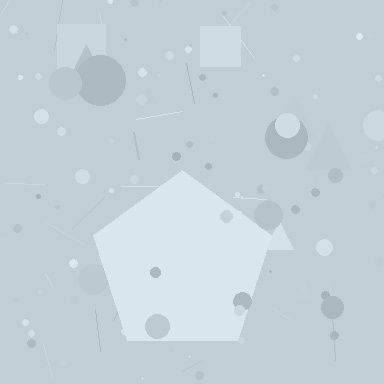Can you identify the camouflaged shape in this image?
The camouflaged shape is a pentagon.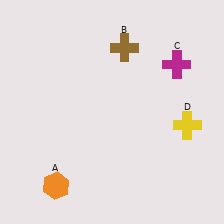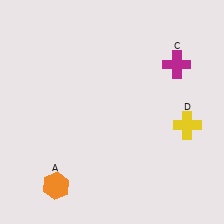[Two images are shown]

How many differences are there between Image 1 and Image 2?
There is 1 difference between the two images.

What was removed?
The brown cross (B) was removed in Image 2.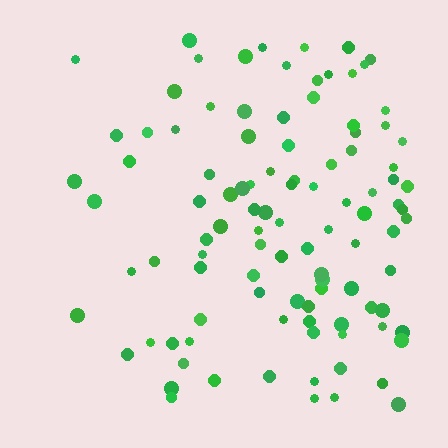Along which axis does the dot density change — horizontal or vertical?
Horizontal.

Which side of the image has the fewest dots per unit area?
The left.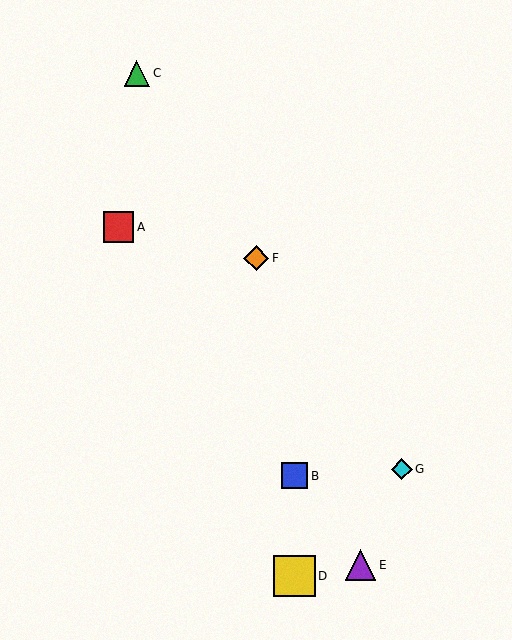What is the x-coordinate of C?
Object C is at x≈137.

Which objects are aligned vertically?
Objects B, D are aligned vertically.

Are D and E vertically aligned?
No, D is at x≈295 and E is at x≈361.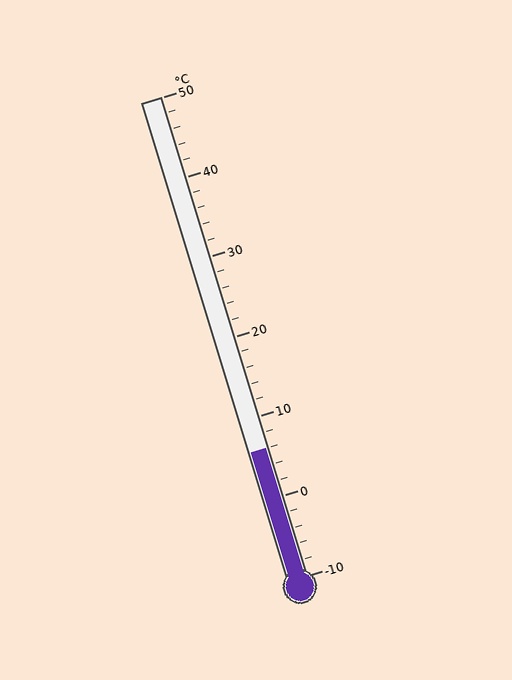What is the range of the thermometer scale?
The thermometer scale ranges from -10°C to 50°C.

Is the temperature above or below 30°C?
The temperature is below 30°C.